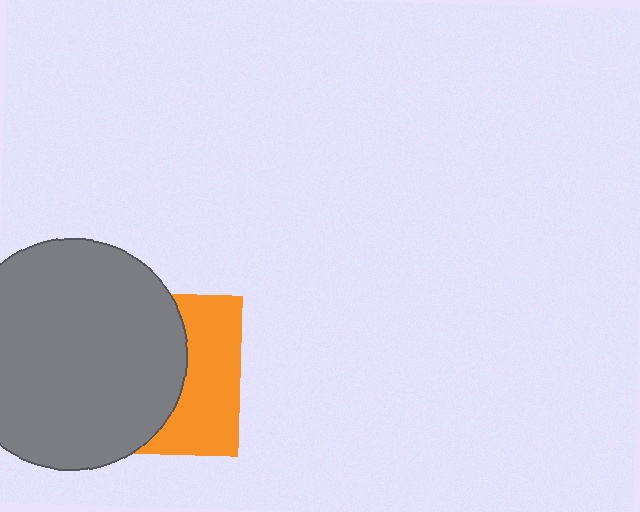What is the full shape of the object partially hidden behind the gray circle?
The partially hidden object is an orange square.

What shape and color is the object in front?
The object in front is a gray circle.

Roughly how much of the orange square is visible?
A small part of it is visible (roughly 40%).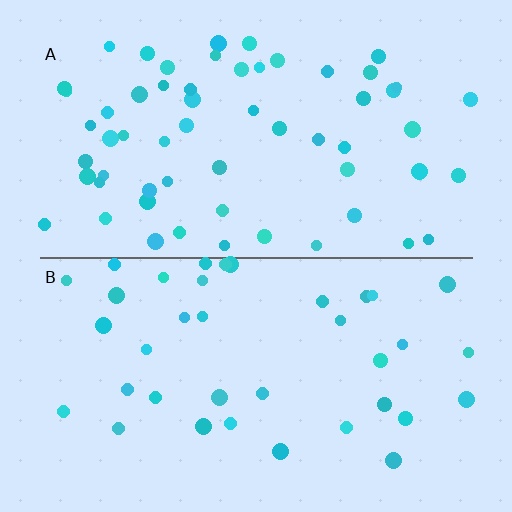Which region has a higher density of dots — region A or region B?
A (the top).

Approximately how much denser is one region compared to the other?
Approximately 1.6× — region A over region B.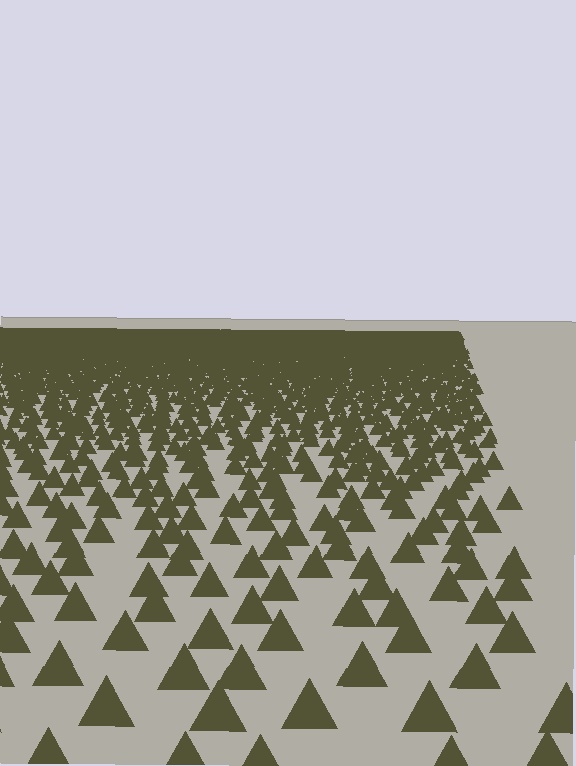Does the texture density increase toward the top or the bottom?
Density increases toward the top.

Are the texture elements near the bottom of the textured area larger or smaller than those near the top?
Larger. Near the bottom, elements are closer to the viewer and appear at a bigger on-screen size.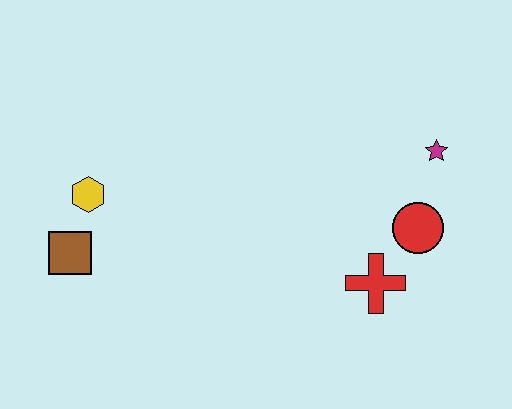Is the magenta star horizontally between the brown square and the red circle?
No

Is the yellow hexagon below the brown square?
No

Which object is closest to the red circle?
The red cross is closest to the red circle.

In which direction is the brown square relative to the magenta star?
The brown square is to the left of the magenta star.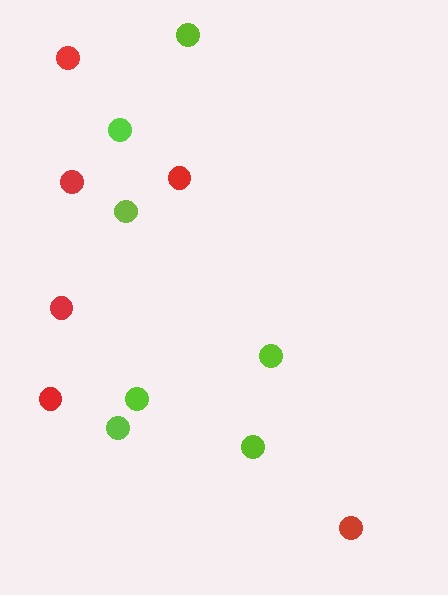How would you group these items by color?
There are 2 groups: one group of red circles (6) and one group of lime circles (7).